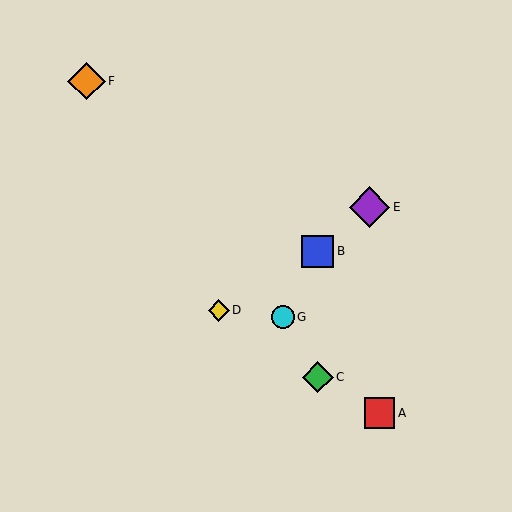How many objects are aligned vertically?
2 objects (B, C) are aligned vertically.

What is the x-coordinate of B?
Object B is at x≈318.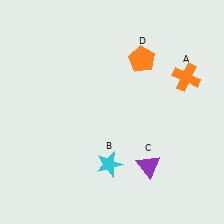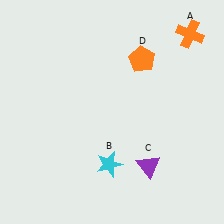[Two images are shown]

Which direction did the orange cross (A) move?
The orange cross (A) moved up.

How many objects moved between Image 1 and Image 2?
1 object moved between the two images.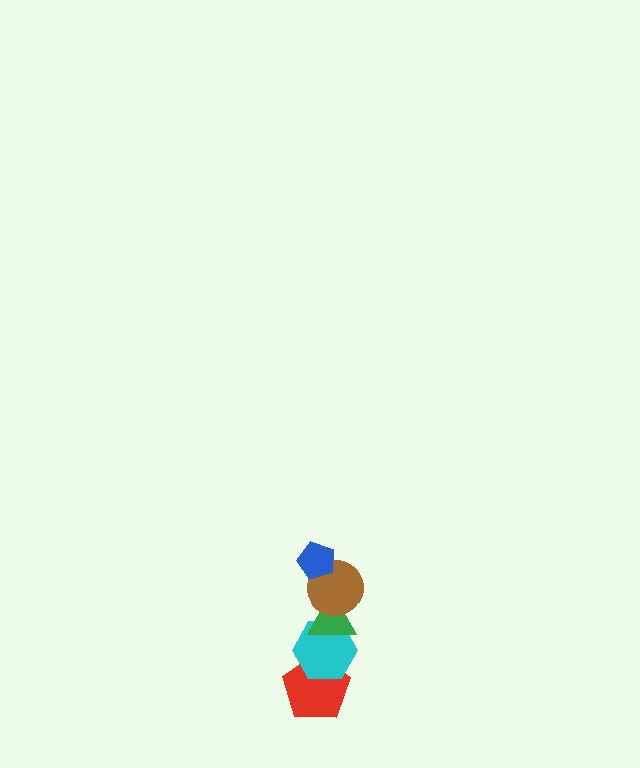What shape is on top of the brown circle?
The blue pentagon is on top of the brown circle.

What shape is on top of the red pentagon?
The cyan hexagon is on top of the red pentagon.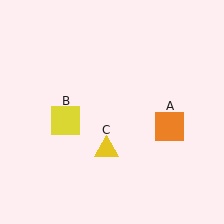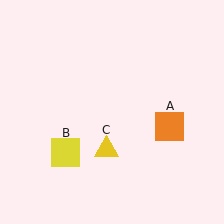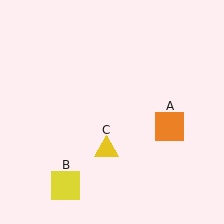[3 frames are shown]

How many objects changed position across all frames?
1 object changed position: yellow square (object B).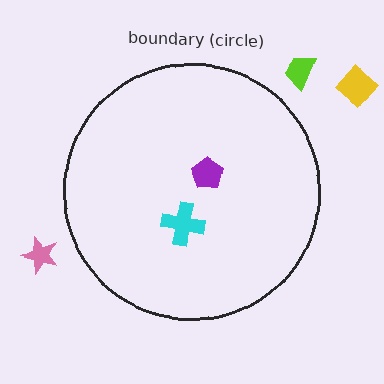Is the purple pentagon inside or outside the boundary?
Inside.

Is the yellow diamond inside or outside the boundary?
Outside.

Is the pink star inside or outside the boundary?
Outside.